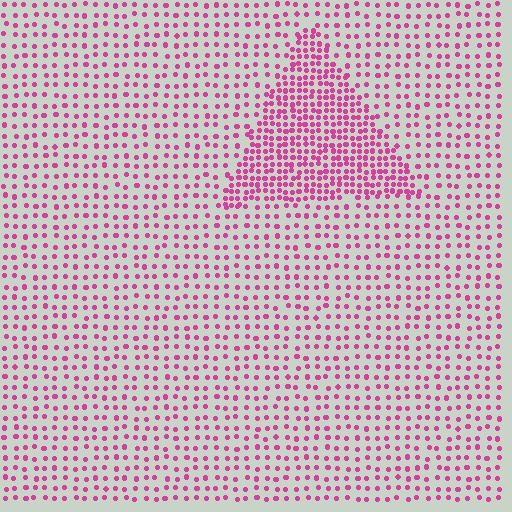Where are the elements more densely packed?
The elements are more densely packed inside the triangle boundary.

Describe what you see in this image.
The image contains small magenta elements arranged at two different densities. A triangle-shaped region is visible where the elements are more densely packed than the surrounding area.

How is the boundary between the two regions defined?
The boundary is defined by a change in element density (approximately 2.2x ratio). All elements are the same color, size, and shape.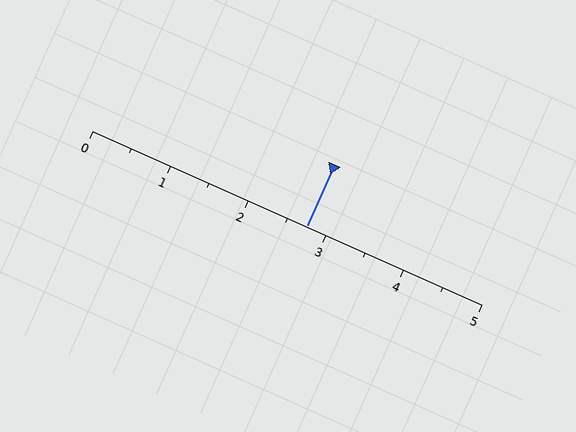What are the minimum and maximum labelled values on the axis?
The axis runs from 0 to 5.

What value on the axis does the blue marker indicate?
The marker indicates approximately 2.8.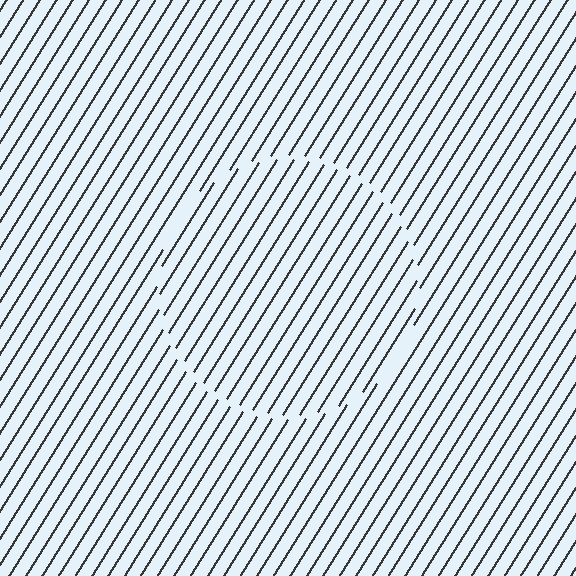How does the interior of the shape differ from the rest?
The interior of the shape contains the same grating, shifted by half a period — the contour is defined by the phase discontinuity where line-ends from the inner and outer gratings abut.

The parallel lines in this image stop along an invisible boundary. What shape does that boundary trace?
An illusory circle. The interior of the shape contains the same grating, shifted by half a period — the contour is defined by the phase discontinuity where line-ends from the inner and outer gratings abut.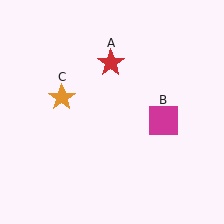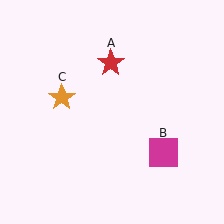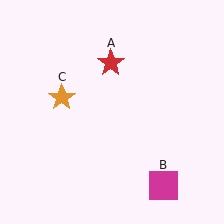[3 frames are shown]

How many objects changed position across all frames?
1 object changed position: magenta square (object B).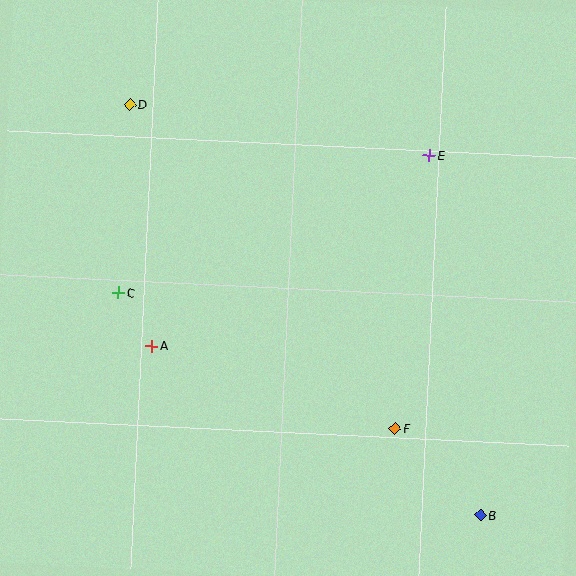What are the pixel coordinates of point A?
Point A is at (152, 346).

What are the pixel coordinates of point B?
Point B is at (480, 515).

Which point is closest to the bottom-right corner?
Point B is closest to the bottom-right corner.